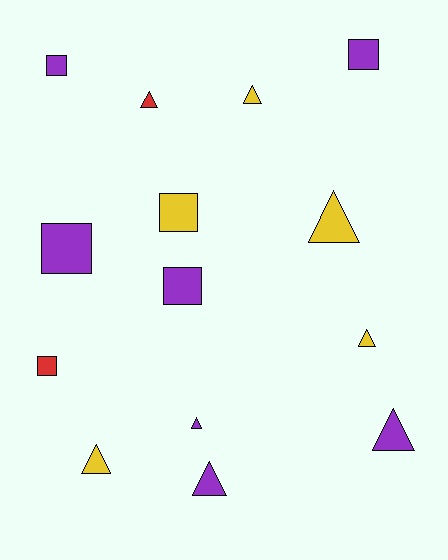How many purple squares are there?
There are 4 purple squares.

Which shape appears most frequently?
Triangle, with 8 objects.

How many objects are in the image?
There are 14 objects.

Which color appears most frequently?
Purple, with 7 objects.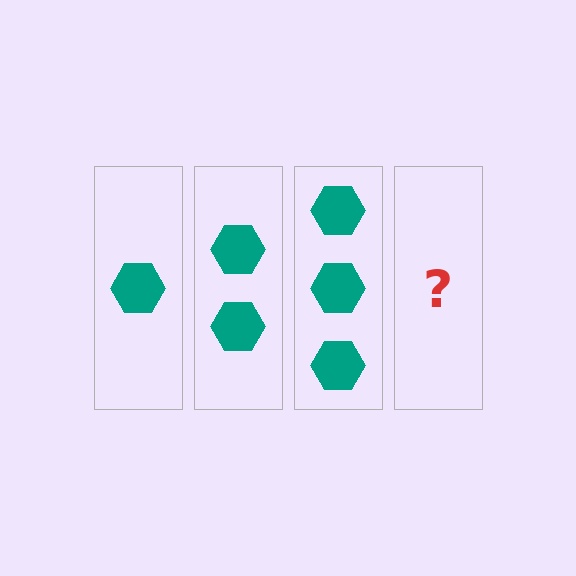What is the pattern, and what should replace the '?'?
The pattern is that each step adds one more hexagon. The '?' should be 4 hexagons.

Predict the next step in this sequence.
The next step is 4 hexagons.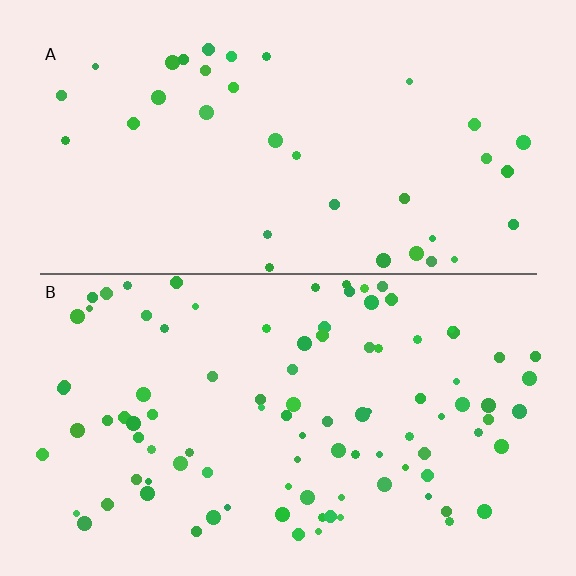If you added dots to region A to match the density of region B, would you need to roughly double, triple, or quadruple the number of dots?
Approximately triple.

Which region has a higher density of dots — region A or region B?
B (the bottom).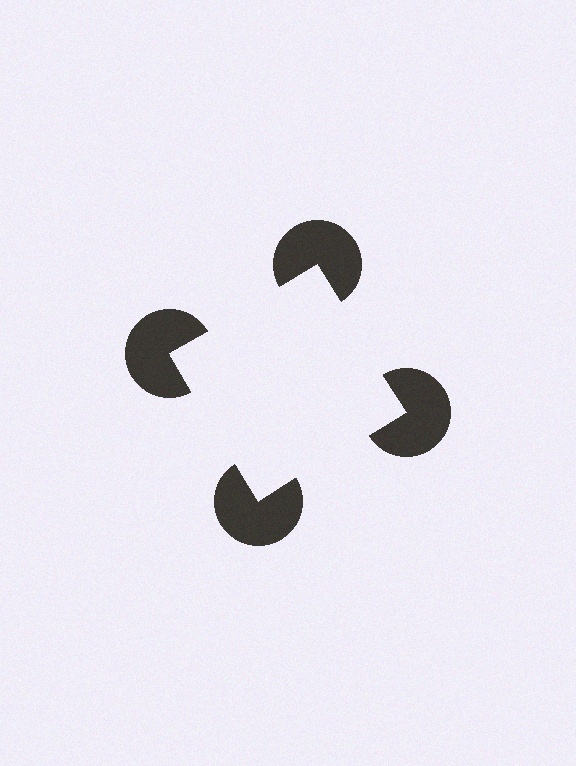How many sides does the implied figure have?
4 sides.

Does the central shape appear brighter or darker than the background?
It typically appears slightly brighter than the background, even though no actual brightness change is drawn.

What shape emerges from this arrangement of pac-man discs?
An illusory square — its edges are inferred from the aligned wedge cuts in the pac-man discs, not physically drawn.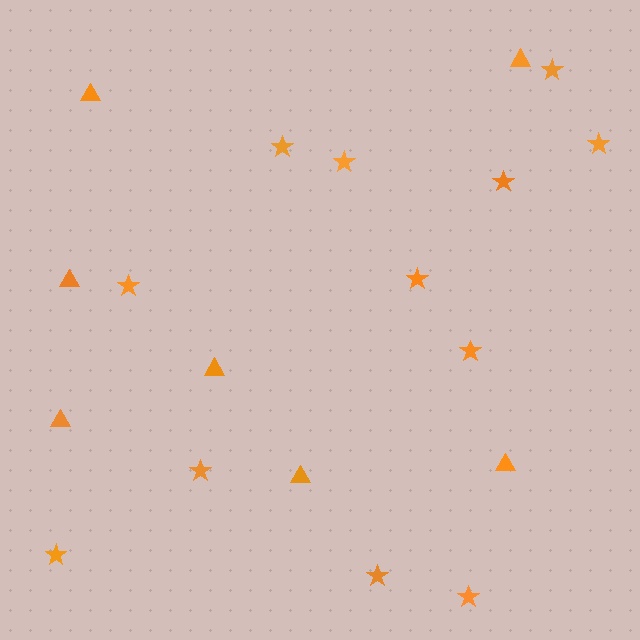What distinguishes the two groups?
There are 2 groups: one group of triangles (7) and one group of stars (12).